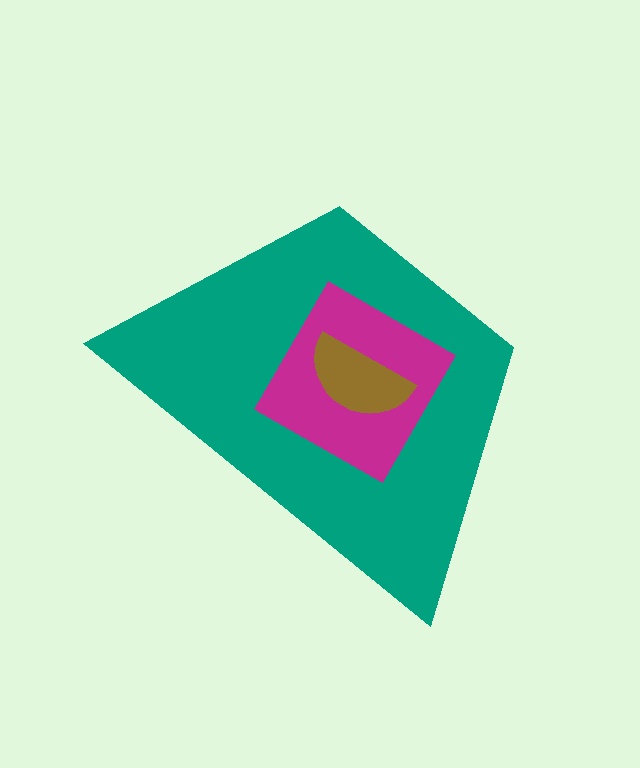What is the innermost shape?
The brown semicircle.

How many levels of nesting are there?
3.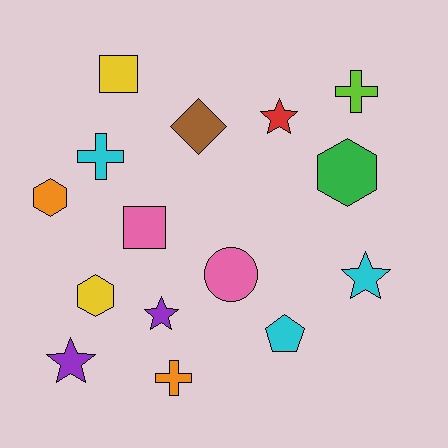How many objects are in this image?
There are 15 objects.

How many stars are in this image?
There are 4 stars.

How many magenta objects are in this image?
There are no magenta objects.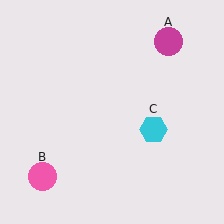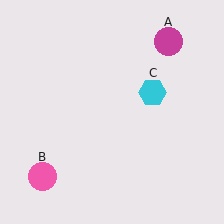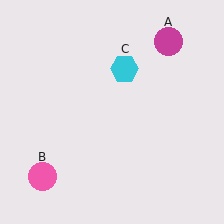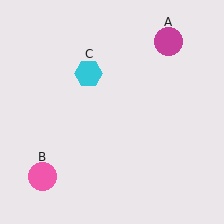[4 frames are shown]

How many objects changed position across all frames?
1 object changed position: cyan hexagon (object C).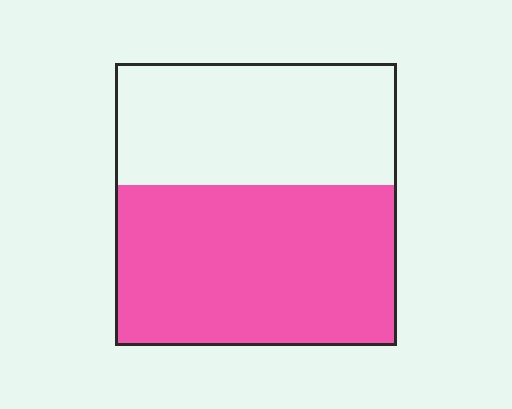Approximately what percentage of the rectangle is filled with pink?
Approximately 55%.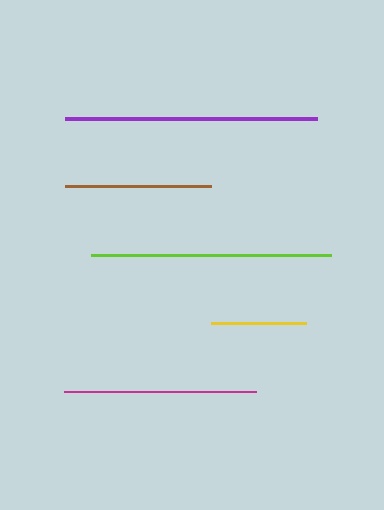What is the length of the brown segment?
The brown segment is approximately 145 pixels long.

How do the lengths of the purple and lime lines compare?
The purple and lime lines are approximately the same length.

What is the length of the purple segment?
The purple segment is approximately 252 pixels long.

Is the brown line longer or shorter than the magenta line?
The magenta line is longer than the brown line.